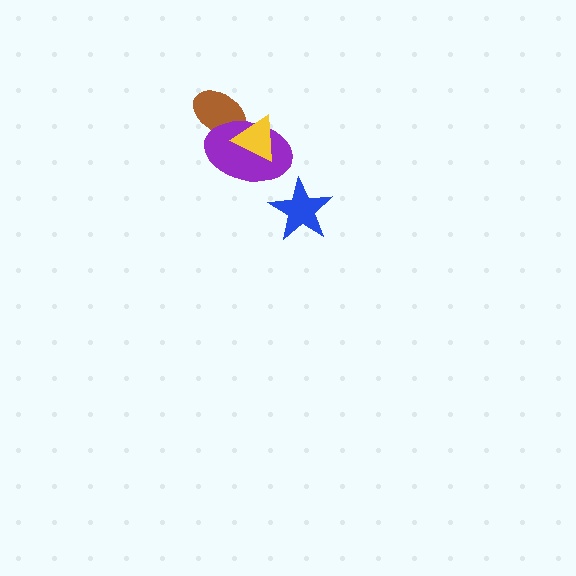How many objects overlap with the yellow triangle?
2 objects overlap with the yellow triangle.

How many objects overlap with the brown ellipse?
2 objects overlap with the brown ellipse.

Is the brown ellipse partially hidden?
Yes, it is partially covered by another shape.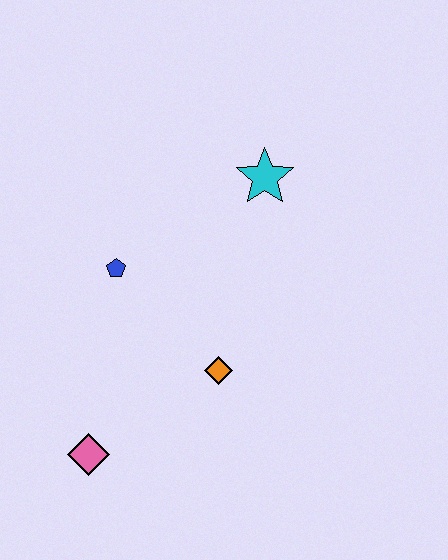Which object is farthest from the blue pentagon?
The pink diamond is farthest from the blue pentagon.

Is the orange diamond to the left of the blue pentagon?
No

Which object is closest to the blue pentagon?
The orange diamond is closest to the blue pentagon.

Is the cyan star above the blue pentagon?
Yes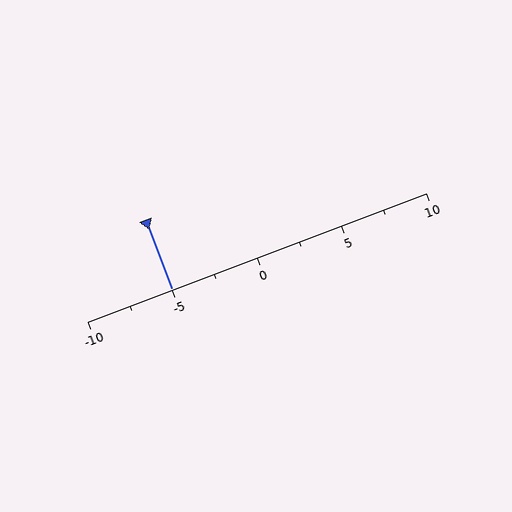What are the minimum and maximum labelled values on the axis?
The axis runs from -10 to 10.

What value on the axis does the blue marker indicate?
The marker indicates approximately -5.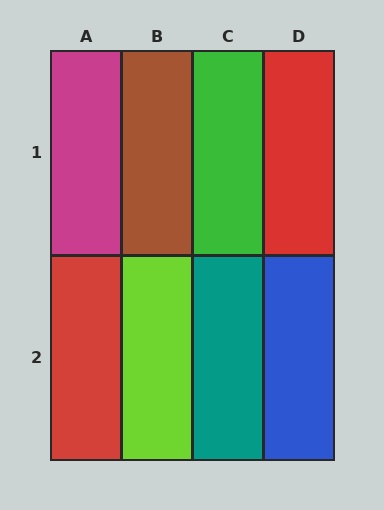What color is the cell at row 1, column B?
Brown.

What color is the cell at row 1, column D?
Red.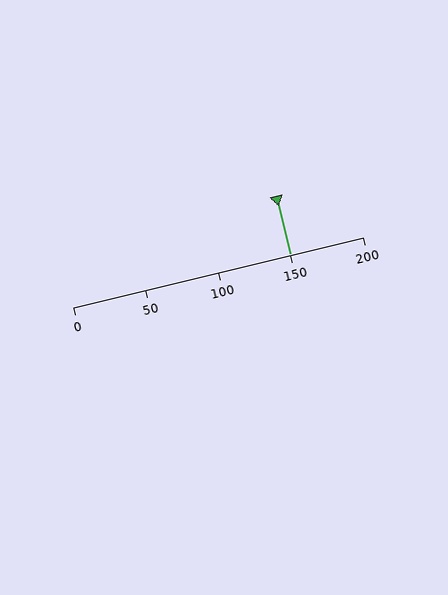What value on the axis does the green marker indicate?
The marker indicates approximately 150.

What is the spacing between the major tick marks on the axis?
The major ticks are spaced 50 apart.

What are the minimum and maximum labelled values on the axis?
The axis runs from 0 to 200.